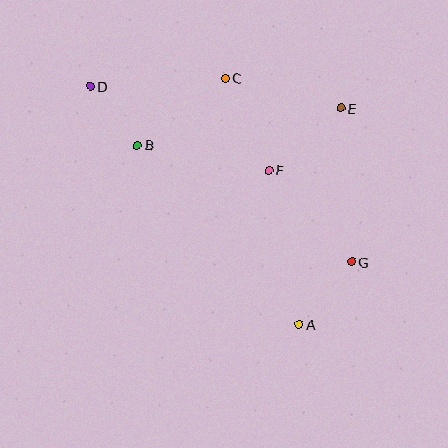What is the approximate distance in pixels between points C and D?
The distance between C and D is approximately 135 pixels.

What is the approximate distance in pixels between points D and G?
The distance between D and G is approximately 315 pixels.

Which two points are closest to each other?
Points B and D are closest to each other.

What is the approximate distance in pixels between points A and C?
The distance between A and C is approximately 257 pixels.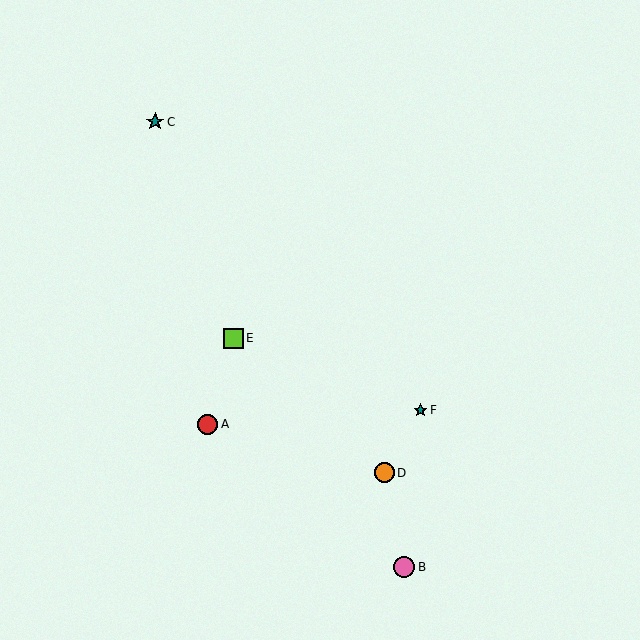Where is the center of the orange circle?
The center of the orange circle is at (384, 473).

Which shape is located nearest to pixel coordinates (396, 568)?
The pink circle (labeled B) at (404, 567) is nearest to that location.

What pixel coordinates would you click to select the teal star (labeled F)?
Click at (421, 410) to select the teal star F.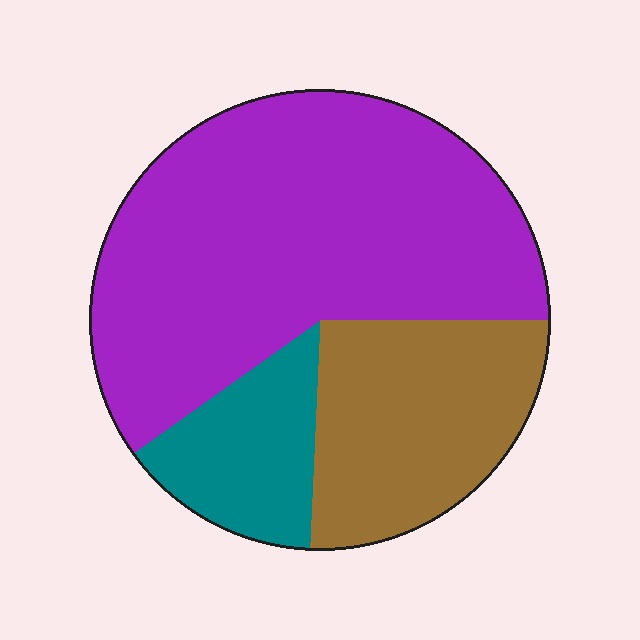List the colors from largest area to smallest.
From largest to smallest: purple, brown, teal.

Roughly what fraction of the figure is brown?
Brown covers 26% of the figure.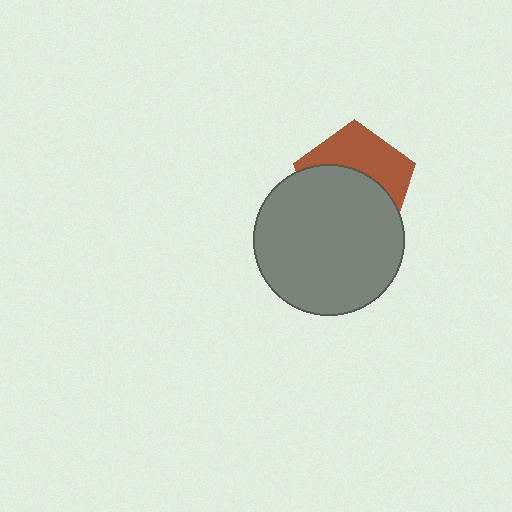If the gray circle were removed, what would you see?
You would see the complete brown pentagon.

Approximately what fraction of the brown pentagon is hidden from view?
Roughly 58% of the brown pentagon is hidden behind the gray circle.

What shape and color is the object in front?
The object in front is a gray circle.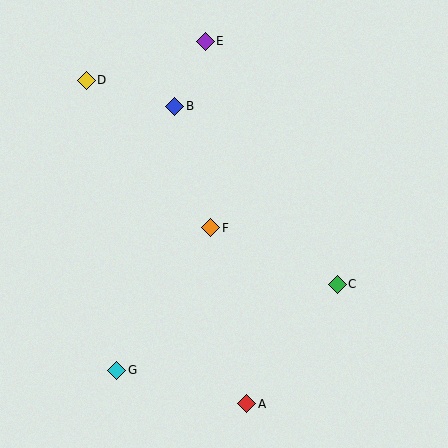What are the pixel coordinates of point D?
Point D is at (86, 80).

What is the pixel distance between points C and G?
The distance between C and G is 237 pixels.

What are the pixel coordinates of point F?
Point F is at (211, 228).